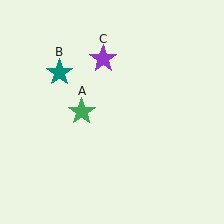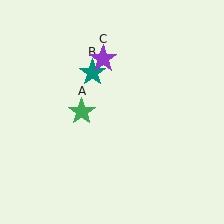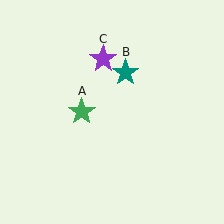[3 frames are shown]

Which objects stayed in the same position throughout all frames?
Green star (object A) and purple star (object C) remained stationary.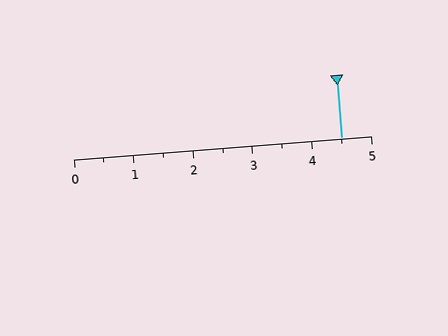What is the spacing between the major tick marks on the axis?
The major ticks are spaced 1 apart.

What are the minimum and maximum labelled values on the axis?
The axis runs from 0 to 5.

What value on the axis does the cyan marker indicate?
The marker indicates approximately 4.5.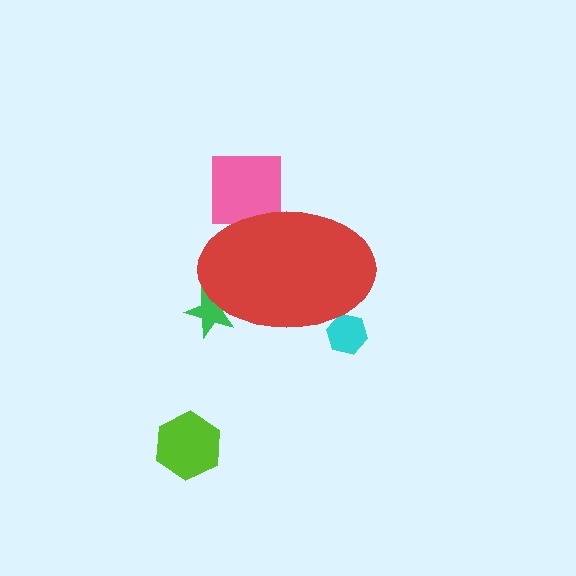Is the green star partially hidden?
Yes, the green star is partially hidden behind the red ellipse.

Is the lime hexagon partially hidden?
No, the lime hexagon is fully visible.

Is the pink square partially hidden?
Yes, the pink square is partially hidden behind the red ellipse.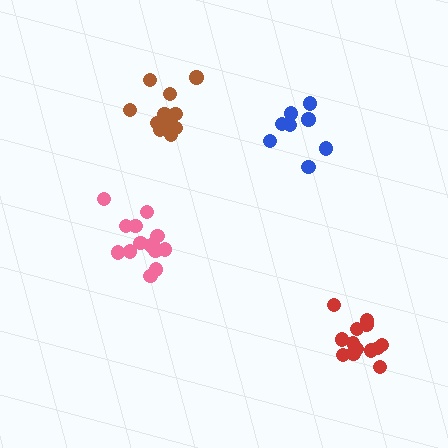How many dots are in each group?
Group 1: 13 dots, Group 2: 11 dots, Group 3: 8 dots, Group 4: 14 dots (46 total).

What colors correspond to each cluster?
The clusters are colored: red, brown, blue, pink.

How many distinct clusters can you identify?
There are 4 distinct clusters.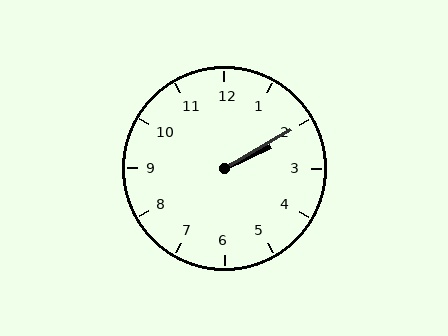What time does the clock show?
2:10.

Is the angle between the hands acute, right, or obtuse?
It is acute.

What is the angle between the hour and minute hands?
Approximately 5 degrees.